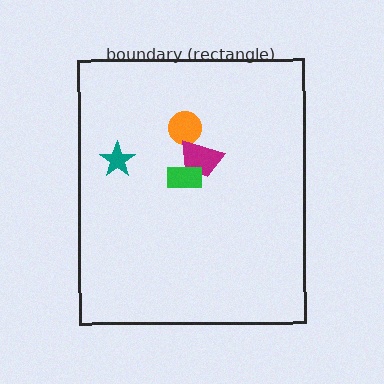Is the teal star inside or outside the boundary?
Inside.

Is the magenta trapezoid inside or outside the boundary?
Inside.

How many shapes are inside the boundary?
4 inside, 0 outside.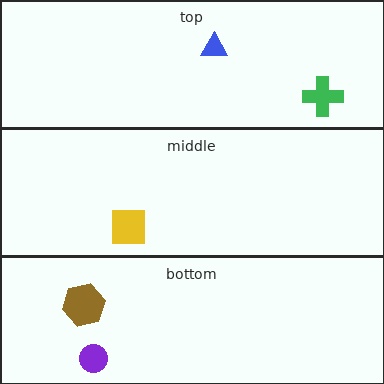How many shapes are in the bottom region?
2.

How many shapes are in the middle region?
1.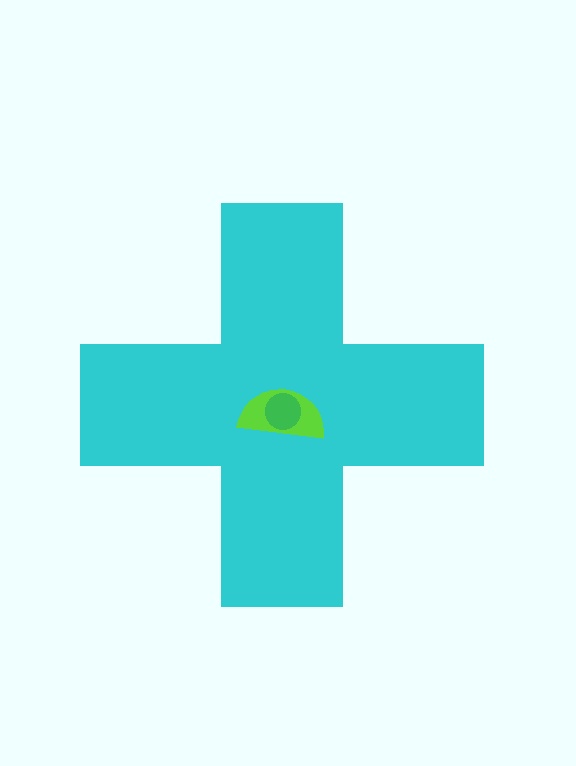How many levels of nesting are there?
3.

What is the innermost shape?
The green circle.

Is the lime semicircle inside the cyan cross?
Yes.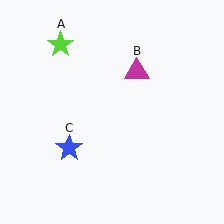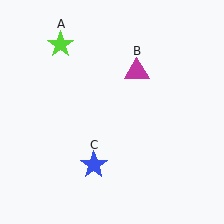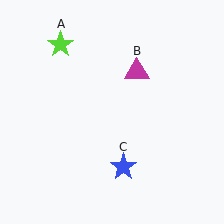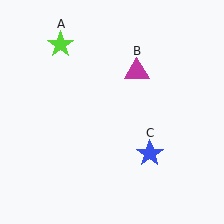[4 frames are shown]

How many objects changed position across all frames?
1 object changed position: blue star (object C).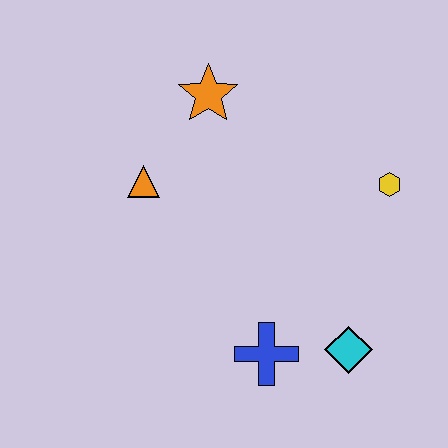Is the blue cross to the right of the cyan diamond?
No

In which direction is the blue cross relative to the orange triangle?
The blue cross is below the orange triangle.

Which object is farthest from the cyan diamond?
The orange star is farthest from the cyan diamond.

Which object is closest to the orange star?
The orange triangle is closest to the orange star.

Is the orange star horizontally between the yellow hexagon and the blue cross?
No